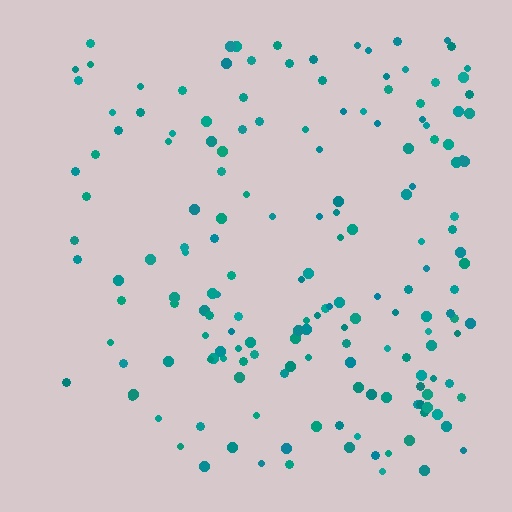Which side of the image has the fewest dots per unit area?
The left.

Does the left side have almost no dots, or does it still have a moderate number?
Still a moderate number, just noticeably fewer than the right.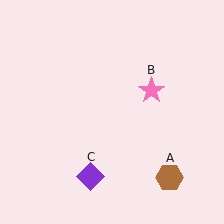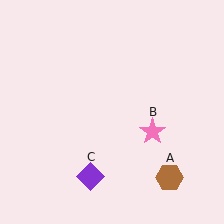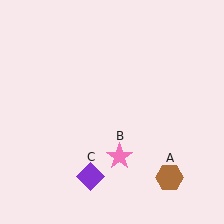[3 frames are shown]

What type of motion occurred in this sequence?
The pink star (object B) rotated clockwise around the center of the scene.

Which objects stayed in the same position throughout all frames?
Brown hexagon (object A) and purple diamond (object C) remained stationary.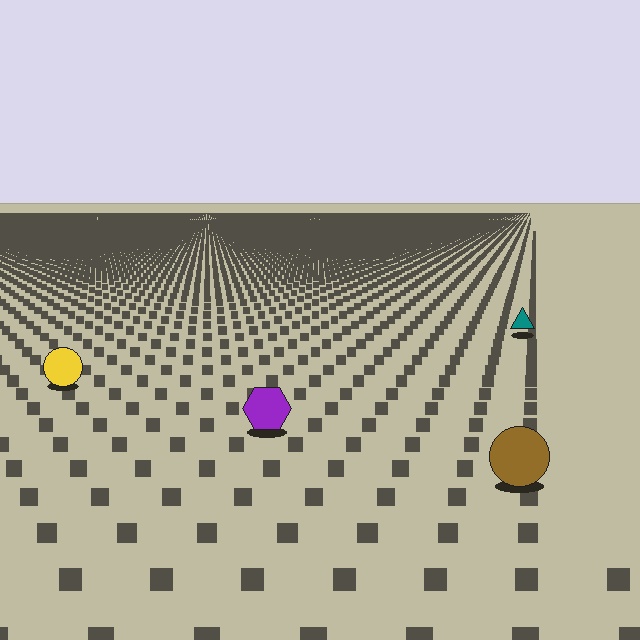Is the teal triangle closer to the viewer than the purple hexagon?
No. The purple hexagon is closer — you can tell from the texture gradient: the ground texture is coarser near it.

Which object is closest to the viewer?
The brown circle is closest. The texture marks near it are larger and more spread out.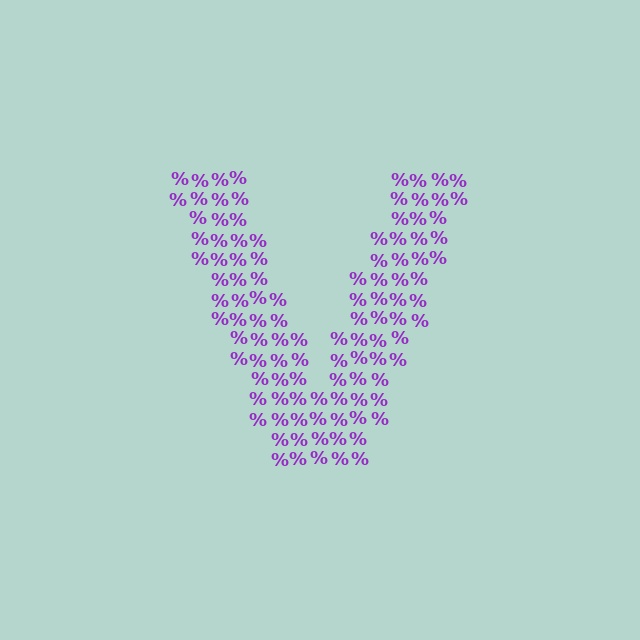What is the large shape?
The large shape is the letter V.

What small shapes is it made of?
It is made of small percent signs.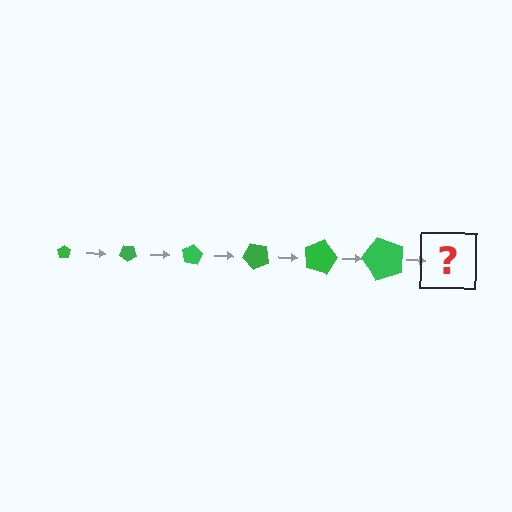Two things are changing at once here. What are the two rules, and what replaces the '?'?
The two rules are that the pentagon grows larger each step and it rotates 40 degrees each step. The '?' should be a pentagon, larger than the previous one and rotated 240 degrees from the start.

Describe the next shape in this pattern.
It should be a pentagon, larger than the previous one and rotated 240 degrees from the start.